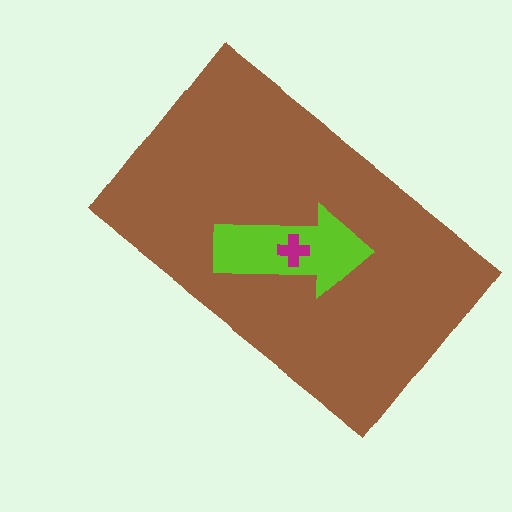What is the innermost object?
The magenta cross.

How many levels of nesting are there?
3.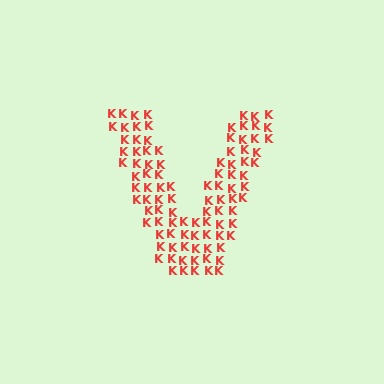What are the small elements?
The small elements are letter K's.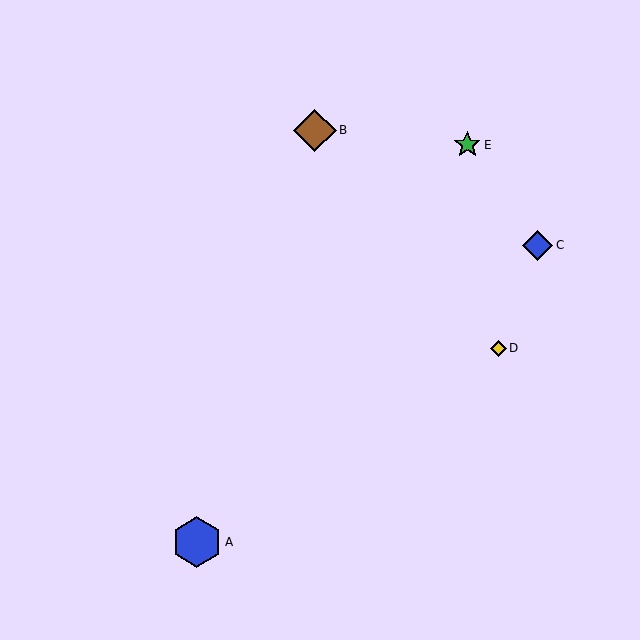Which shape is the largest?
The blue hexagon (labeled A) is the largest.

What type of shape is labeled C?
Shape C is a blue diamond.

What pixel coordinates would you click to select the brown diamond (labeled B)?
Click at (315, 130) to select the brown diamond B.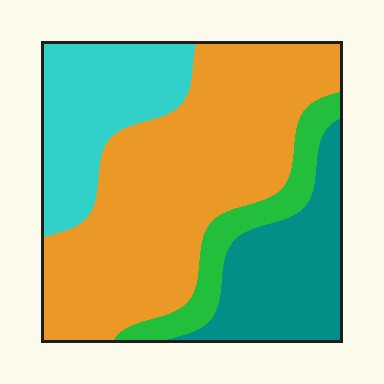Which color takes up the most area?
Orange, at roughly 50%.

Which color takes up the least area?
Green, at roughly 10%.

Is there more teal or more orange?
Orange.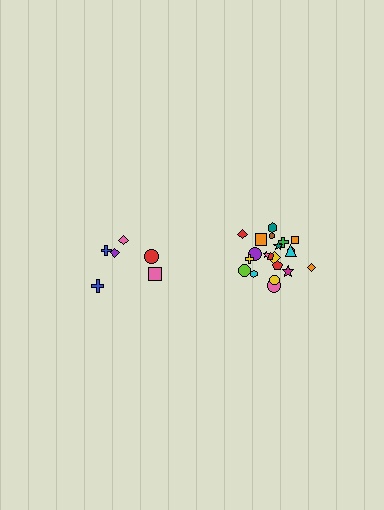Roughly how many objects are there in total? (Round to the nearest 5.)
Roughly 30 objects in total.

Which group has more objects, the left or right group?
The right group.